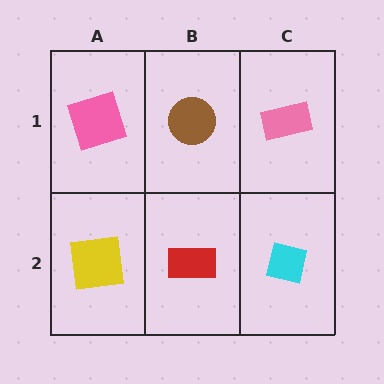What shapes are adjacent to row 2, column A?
A pink square (row 1, column A), a red rectangle (row 2, column B).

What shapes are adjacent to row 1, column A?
A yellow square (row 2, column A), a brown circle (row 1, column B).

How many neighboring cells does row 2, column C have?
2.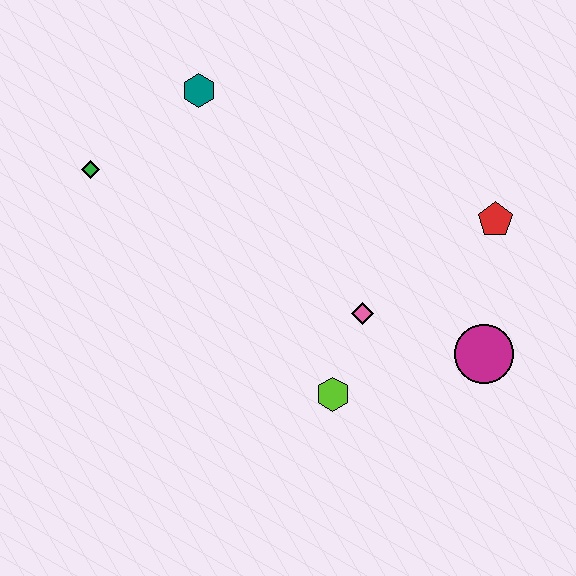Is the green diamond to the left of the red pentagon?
Yes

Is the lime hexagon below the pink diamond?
Yes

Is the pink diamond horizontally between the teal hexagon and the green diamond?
No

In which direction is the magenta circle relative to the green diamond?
The magenta circle is to the right of the green diamond.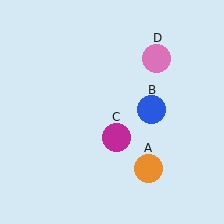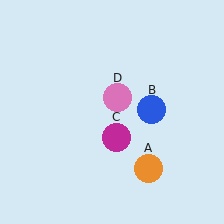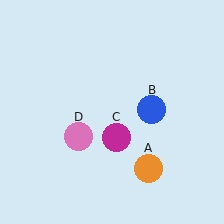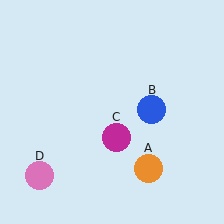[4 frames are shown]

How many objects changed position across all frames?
1 object changed position: pink circle (object D).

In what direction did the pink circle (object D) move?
The pink circle (object D) moved down and to the left.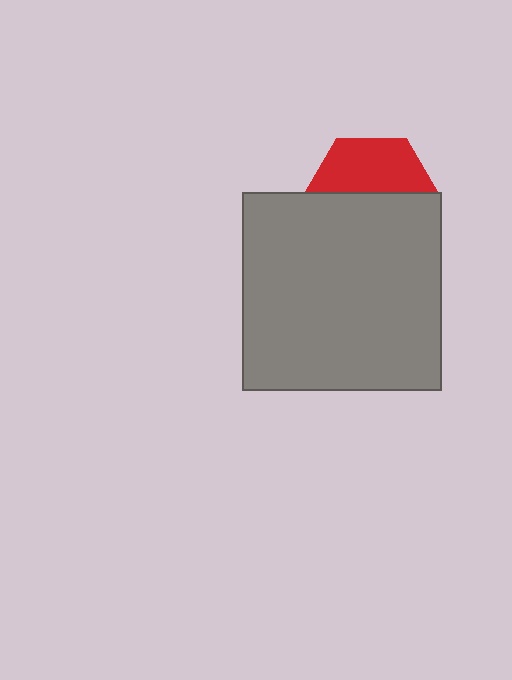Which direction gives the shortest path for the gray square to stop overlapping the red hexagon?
Moving down gives the shortest separation.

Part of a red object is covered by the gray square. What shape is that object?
It is a hexagon.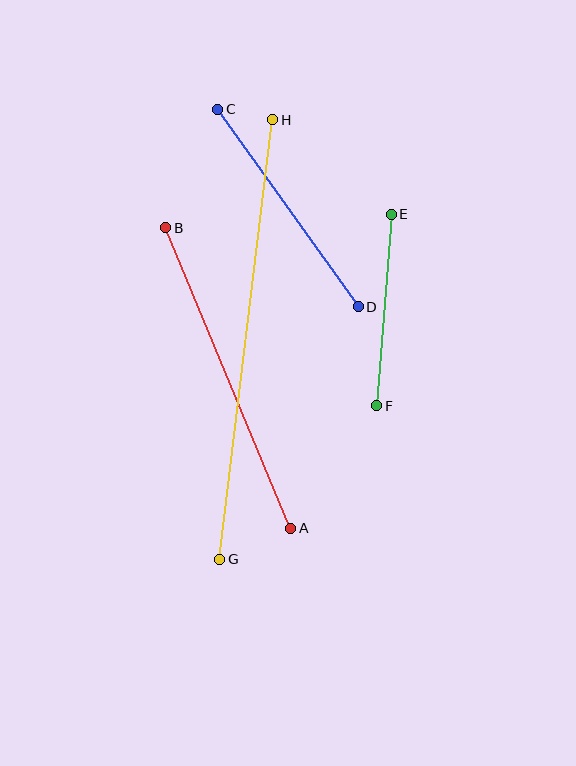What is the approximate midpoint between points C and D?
The midpoint is at approximately (288, 208) pixels.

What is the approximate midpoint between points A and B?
The midpoint is at approximately (228, 378) pixels.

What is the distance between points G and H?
The distance is approximately 443 pixels.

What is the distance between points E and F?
The distance is approximately 192 pixels.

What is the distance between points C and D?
The distance is approximately 242 pixels.